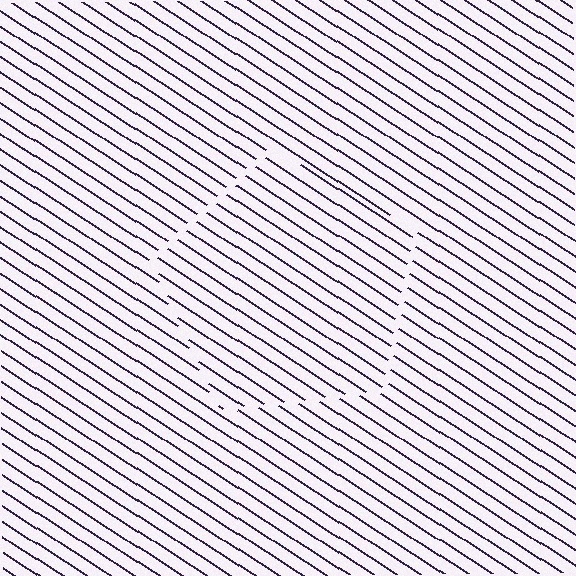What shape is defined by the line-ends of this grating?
An illusory pentagon. The interior of the shape contains the same grating, shifted by half a period — the contour is defined by the phase discontinuity where line-ends from the inner and outer gratings abut.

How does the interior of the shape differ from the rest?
The interior of the shape contains the same grating, shifted by half a period — the contour is defined by the phase discontinuity where line-ends from the inner and outer gratings abut.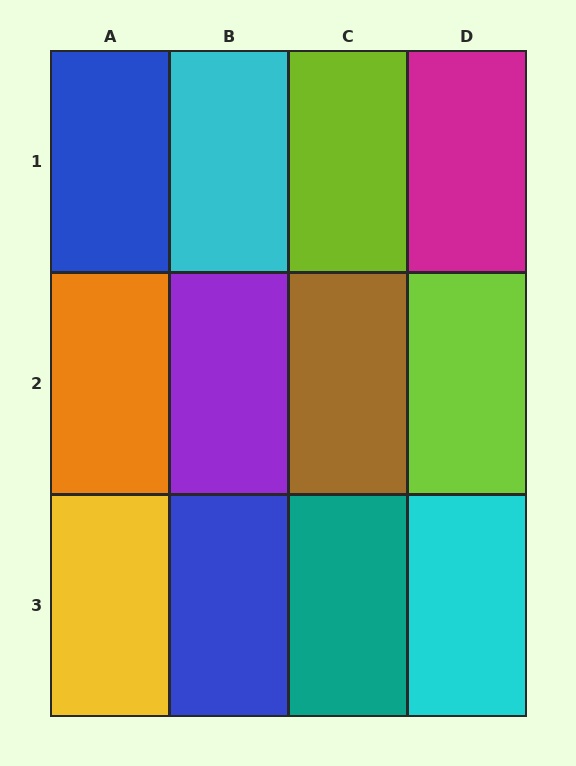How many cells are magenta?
1 cell is magenta.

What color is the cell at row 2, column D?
Lime.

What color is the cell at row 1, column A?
Blue.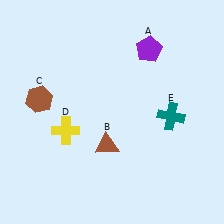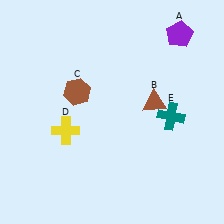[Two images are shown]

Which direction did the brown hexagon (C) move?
The brown hexagon (C) moved right.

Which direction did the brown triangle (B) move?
The brown triangle (B) moved right.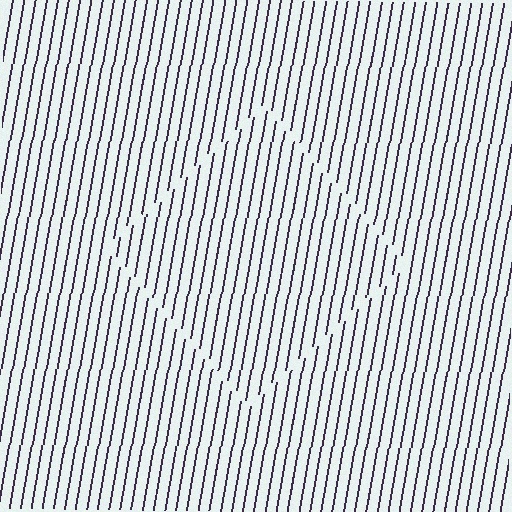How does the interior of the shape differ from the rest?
The interior of the shape contains the same grating, shifted by half a period — the contour is defined by the phase discontinuity where line-ends from the inner and outer gratings abut.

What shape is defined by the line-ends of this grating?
An illusory square. The interior of the shape contains the same grating, shifted by half a period — the contour is defined by the phase discontinuity where line-ends from the inner and outer gratings abut.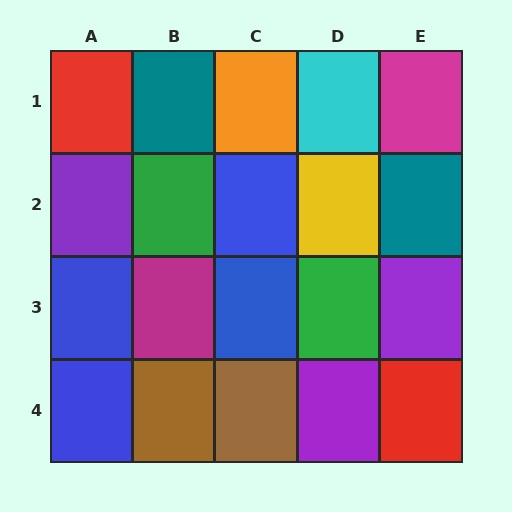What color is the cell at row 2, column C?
Blue.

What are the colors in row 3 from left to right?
Blue, magenta, blue, green, purple.